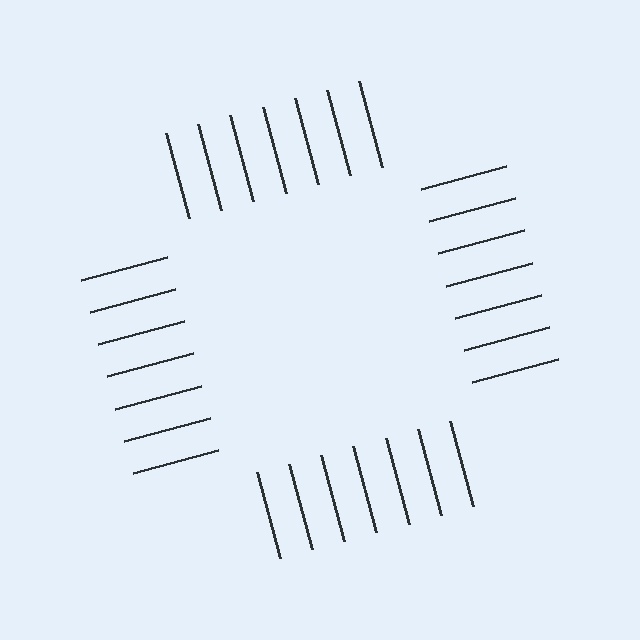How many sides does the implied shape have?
4 sides — the line-ends trace a square.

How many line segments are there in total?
28 — 7 along each of the 4 edges.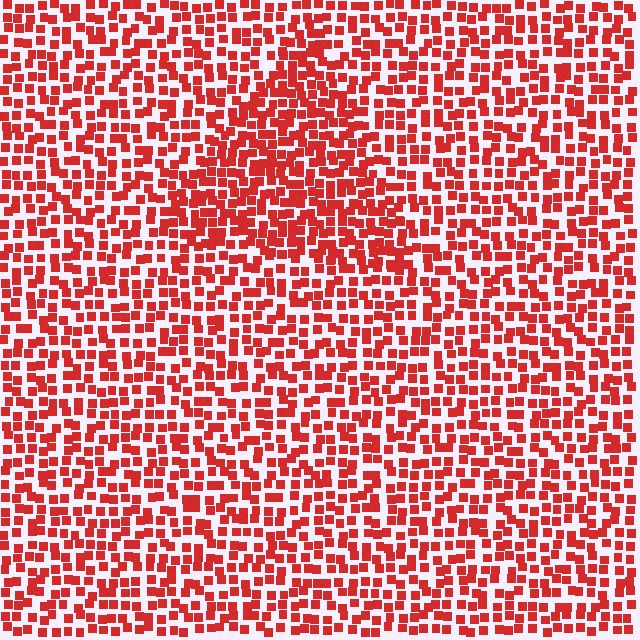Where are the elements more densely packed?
The elements are more densely packed inside the triangle boundary.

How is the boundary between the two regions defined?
The boundary is defined by a change in element density (approximately 1.5x ratio). All elements are the same color, size, and shape.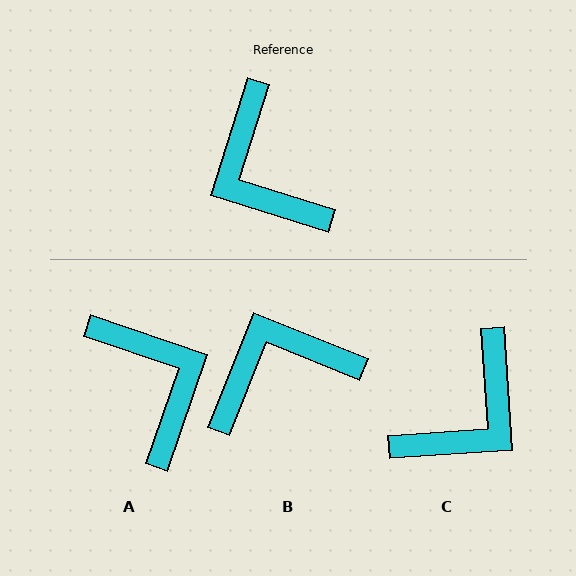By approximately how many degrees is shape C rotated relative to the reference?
Approximately 111 degrees counter-clockwise.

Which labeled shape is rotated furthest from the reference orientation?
A, about 178 degrees away.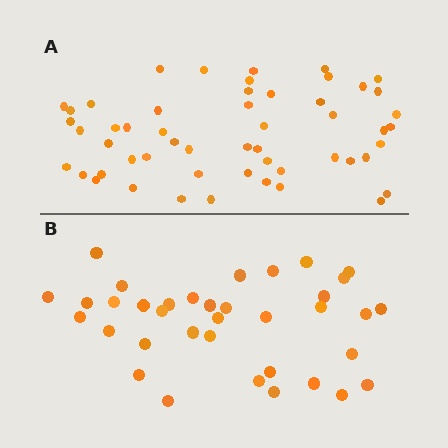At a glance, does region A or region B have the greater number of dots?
Region A (the top region) has more dots.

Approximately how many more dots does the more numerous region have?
Region A has approximately 15 more dots than region B.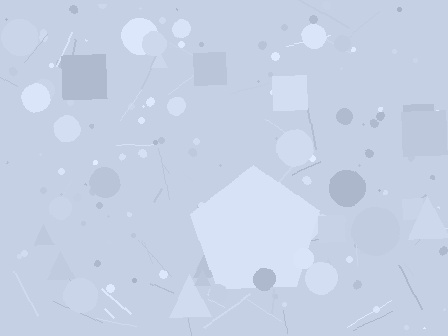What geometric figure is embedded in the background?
A pentagon is embedded in the background.